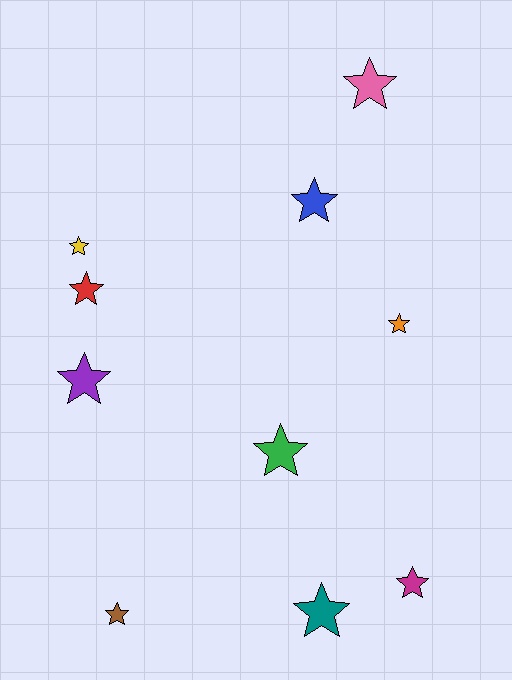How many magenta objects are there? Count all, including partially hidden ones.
There is 1 magenta object.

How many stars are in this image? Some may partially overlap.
There are 10 stars.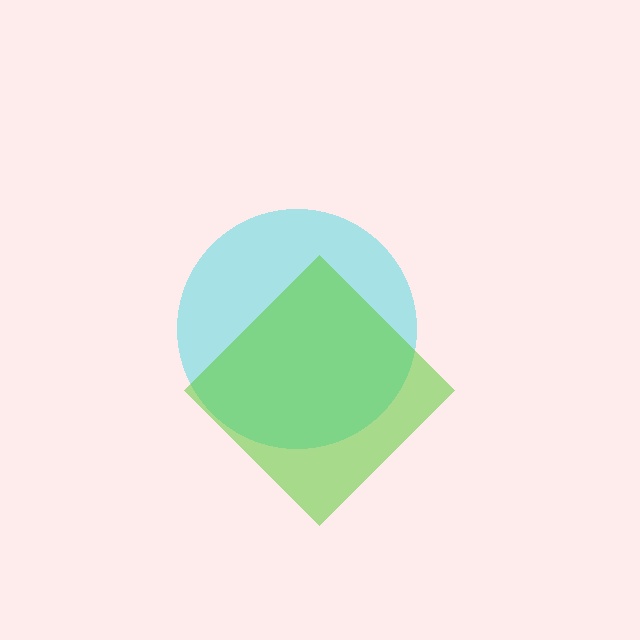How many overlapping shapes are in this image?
There are 2 overlapping shapes in the image.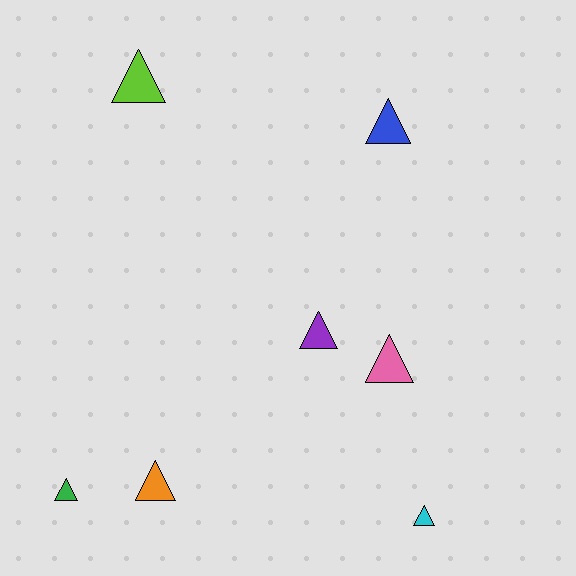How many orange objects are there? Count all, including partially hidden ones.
There is 1 orange object.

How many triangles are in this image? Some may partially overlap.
There are 7 triangles.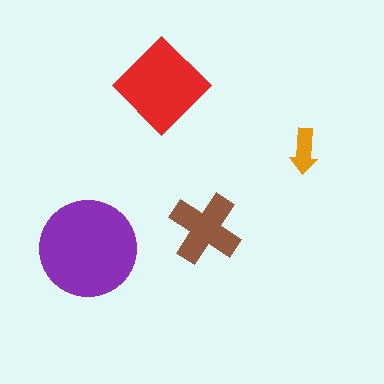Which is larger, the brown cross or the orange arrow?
The brown cross.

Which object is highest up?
The red diamond is topmost.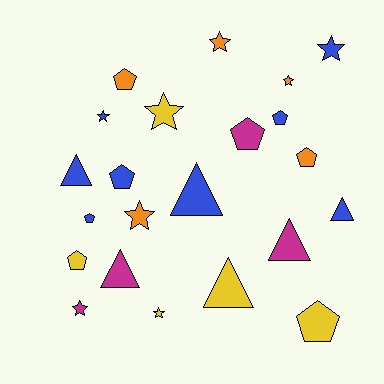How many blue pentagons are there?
There are 3 blue pentagons.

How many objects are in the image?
There are 22 objects.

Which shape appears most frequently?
Star, with 8 objects.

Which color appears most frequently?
Blue, with 8 objects.